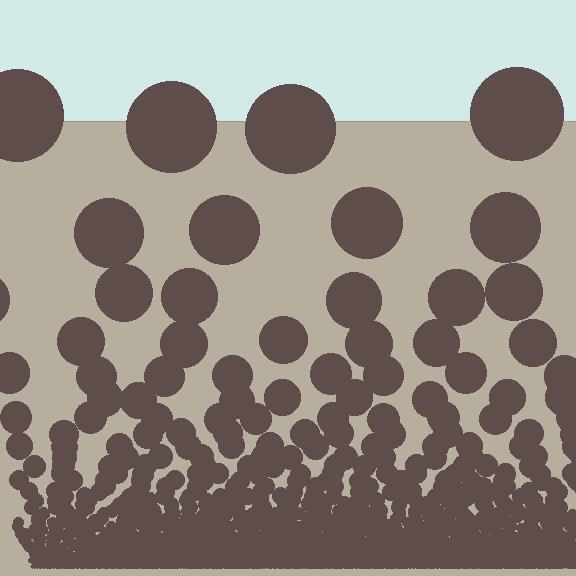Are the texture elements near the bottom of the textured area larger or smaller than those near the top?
Smaller. The gradient is inverted — elements near the bottom are smaller and denser.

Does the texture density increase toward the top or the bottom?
Density increases toward the bottom.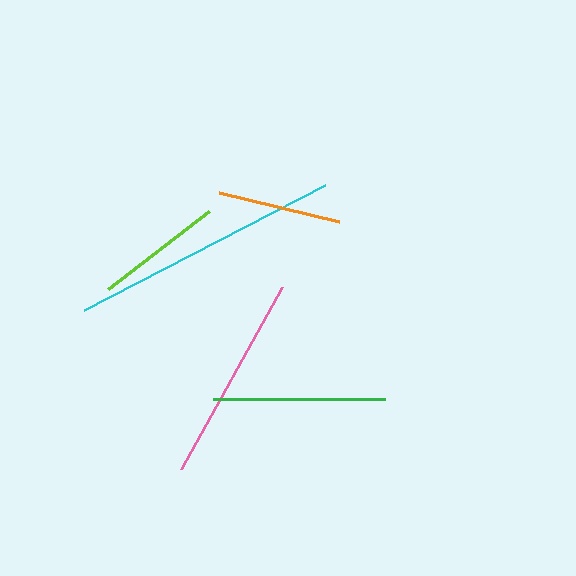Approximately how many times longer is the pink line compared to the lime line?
The pink line is approximately 1.6 times the length of the lime line.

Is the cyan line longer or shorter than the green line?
The cyan line is longer than the green line.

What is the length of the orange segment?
The orange segment is approximately 123 pixels long.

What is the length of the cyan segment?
The cyan segment is approximately 271 pixels long.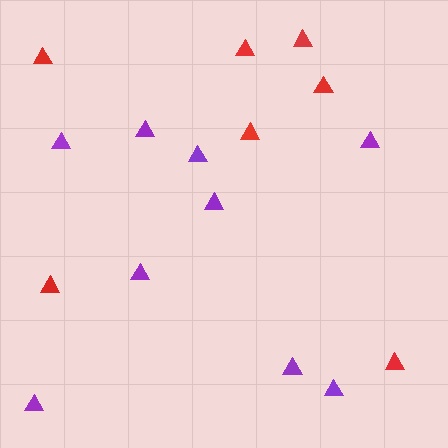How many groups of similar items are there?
There are 2 groups: one group of red triangles (7) and one group of purple triangles (9).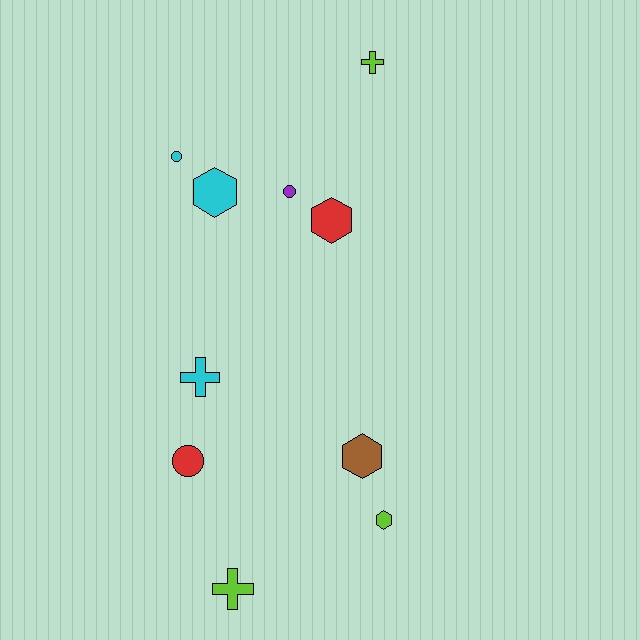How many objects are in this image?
There are 10 objects.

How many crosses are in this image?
There are 3 crosses.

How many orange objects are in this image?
There are no orange objects.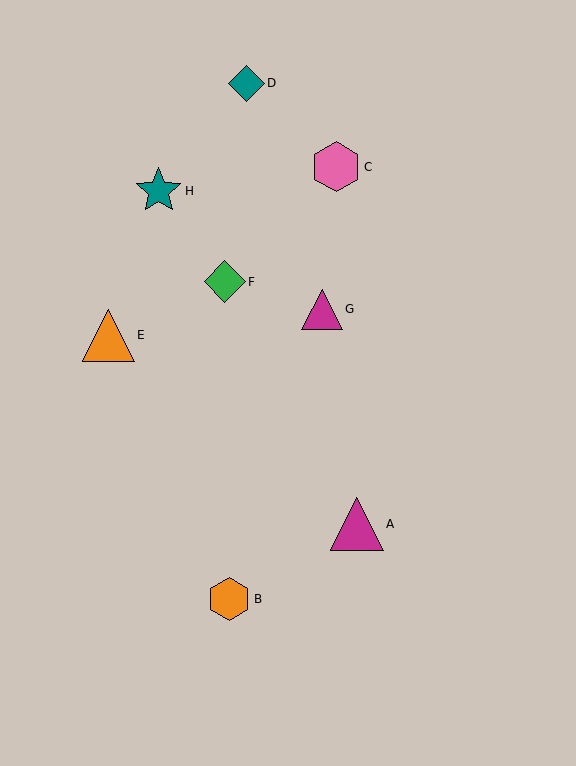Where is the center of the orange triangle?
The center of the orange triangle is at (109, 335).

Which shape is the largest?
The magenta triangle (labeled A) is the largest.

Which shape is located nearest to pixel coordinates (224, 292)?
The green diamond (labeled F) at (225, 282) is nearest to that location.